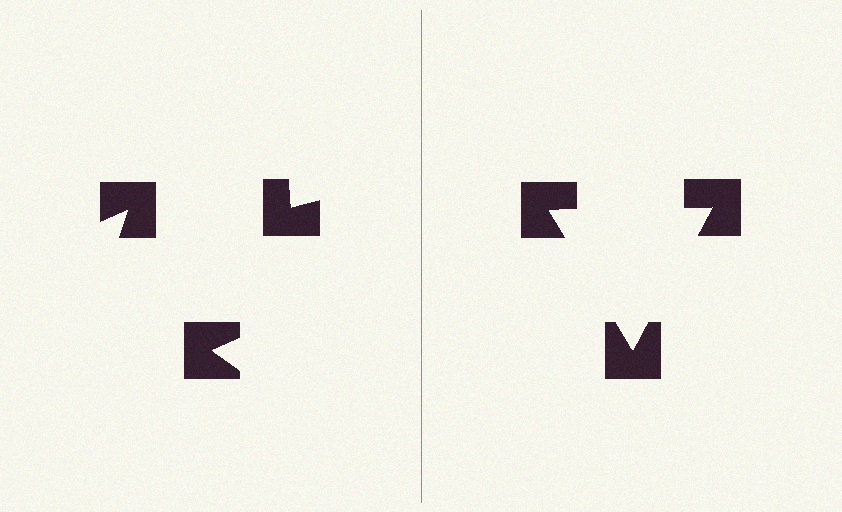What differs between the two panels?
The notched squares are positioned identically on both sides; only the wedge orientations differ. On the right they align to a triangle; on the left they are misaligned.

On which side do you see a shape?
An illusory triangle appears on the right side. On the left side the wedge cuts are rotated, so no coherent shape forms.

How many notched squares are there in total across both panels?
6 — 3 on each side.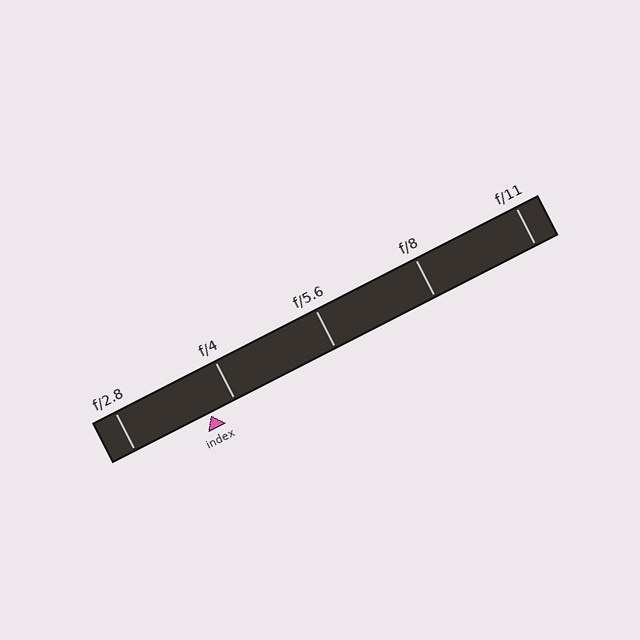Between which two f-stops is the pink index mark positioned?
The index mark is between f/2.8 and f/4.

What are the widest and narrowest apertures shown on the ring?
The widest aperture shown is f/2.8 and the narrowest is f/11.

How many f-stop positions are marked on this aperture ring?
There are 5 f-stop positions marked.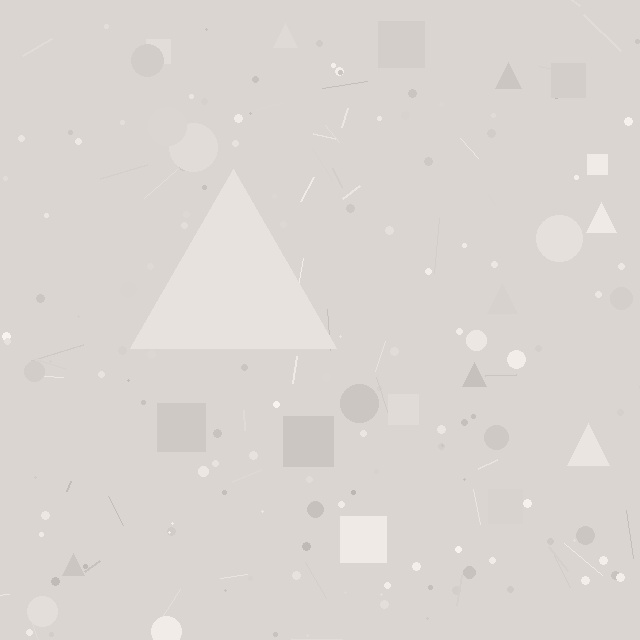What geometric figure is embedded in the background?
A triangle is embedded in the background.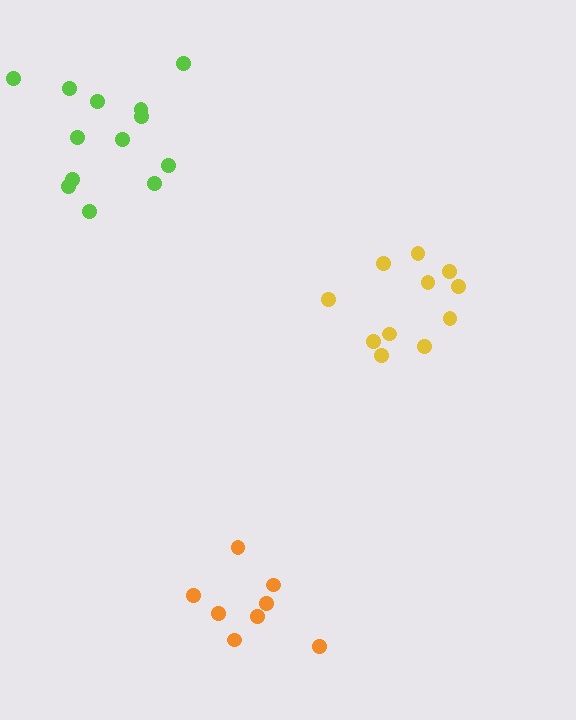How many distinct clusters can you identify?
There are 3 distinct clusters.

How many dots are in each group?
Group 1: 13 dots, Group 2: 8 dots, Group 3: 11 dots (32 total).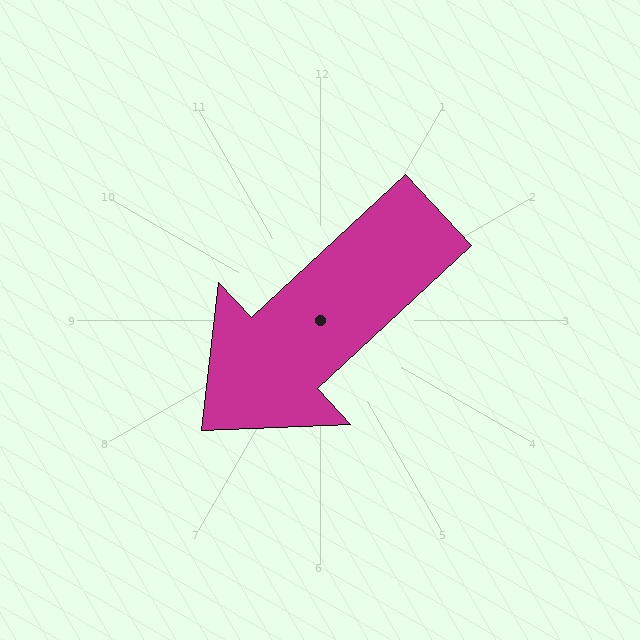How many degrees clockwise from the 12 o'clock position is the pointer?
Approximately 227 degrees.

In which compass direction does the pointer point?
Southwest.